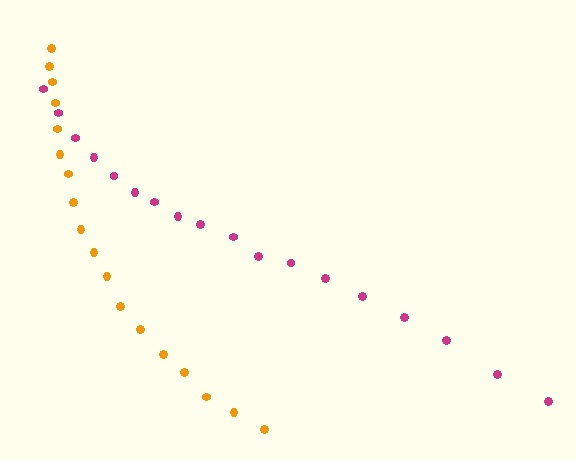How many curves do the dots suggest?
There are 2 distinct paths.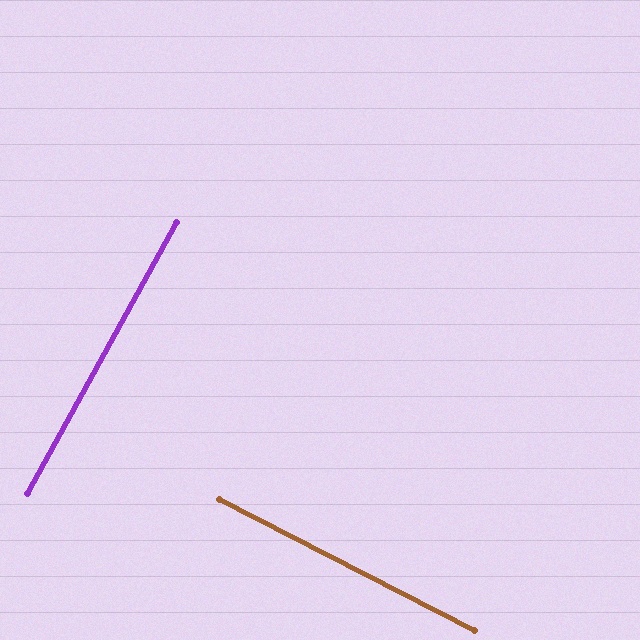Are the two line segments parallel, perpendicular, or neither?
Perpendicular — they meet at approximately 88°.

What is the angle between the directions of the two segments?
Approximately 88 degrees.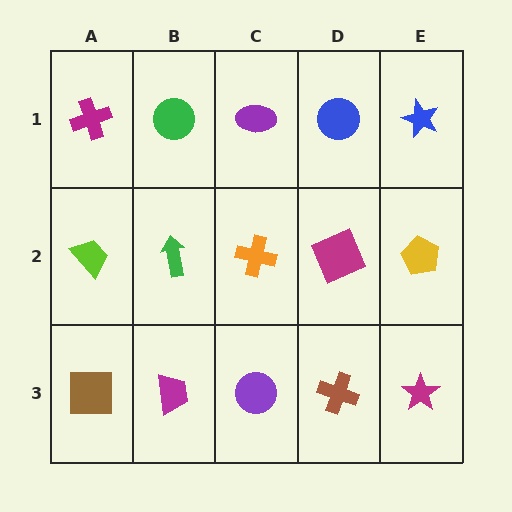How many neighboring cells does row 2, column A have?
3.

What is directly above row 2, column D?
A blue circle.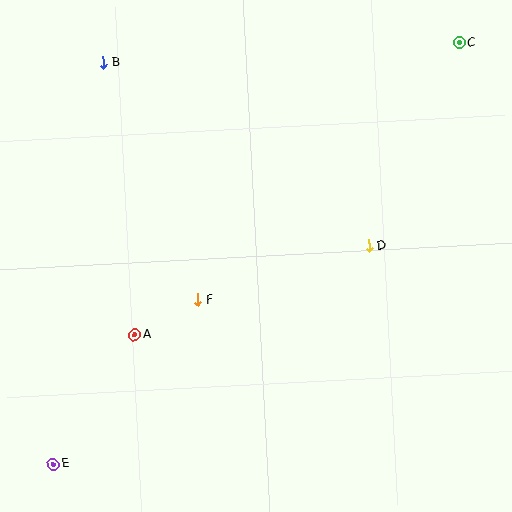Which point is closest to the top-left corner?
Point B is closest to the top-left corner.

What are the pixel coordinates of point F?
Point F is at (198, 300).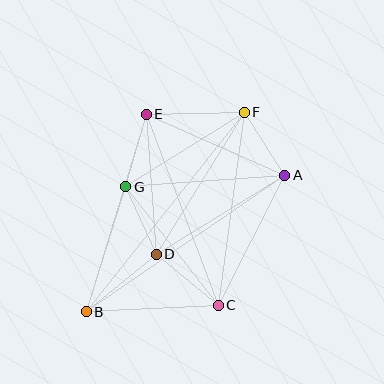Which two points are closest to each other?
Points D and G are closest to each other.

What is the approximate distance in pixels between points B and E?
The distance between B and E is approximately 207 pixels.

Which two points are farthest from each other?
Points B and F are farthest from each other.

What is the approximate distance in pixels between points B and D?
The distance between B and D is approximately 91 pixels.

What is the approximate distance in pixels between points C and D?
The distance between C and D is approximately 80 pixels.